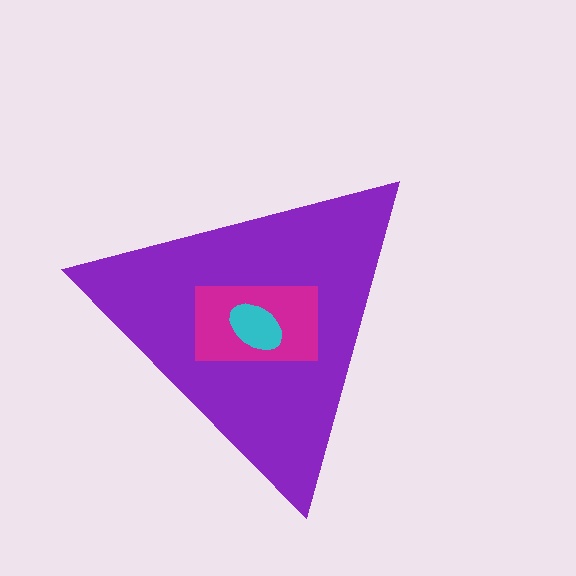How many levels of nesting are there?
3.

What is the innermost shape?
The cyan ellipse.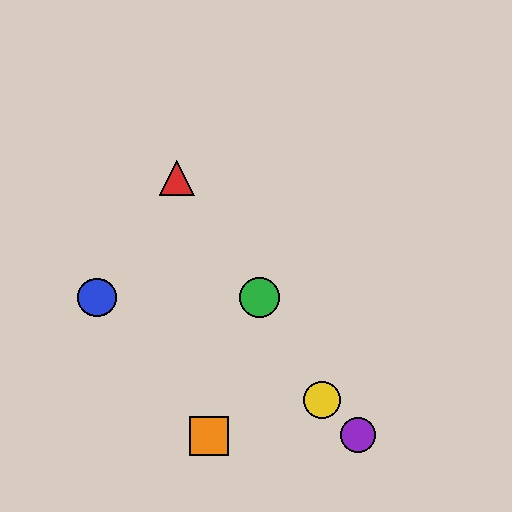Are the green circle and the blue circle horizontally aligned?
Yes, both are at y≈297.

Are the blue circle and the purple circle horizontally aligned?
No, the blue circle is at y≈297 and the purple circle is at y≈435.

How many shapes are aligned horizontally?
2 shapes (the blue circle, the green circle) are aligned horizontally.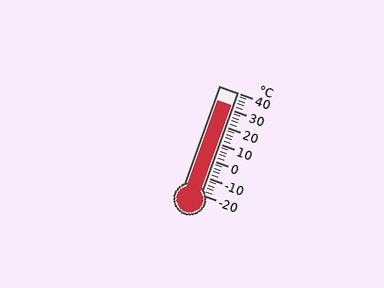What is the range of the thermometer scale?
The thermometer scale ranges from -20°C to 40°C.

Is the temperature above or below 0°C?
The temperature is above 0°C.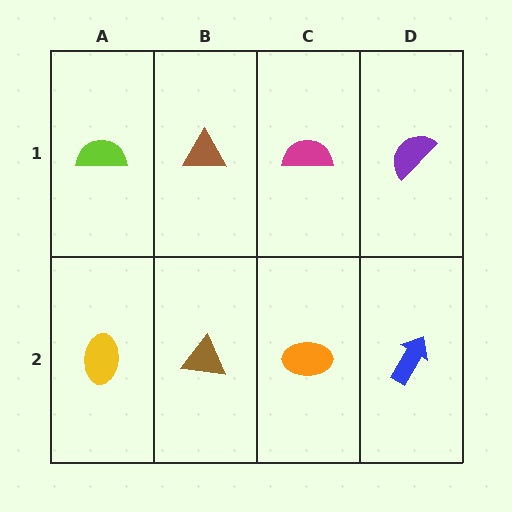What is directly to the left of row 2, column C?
A brown triangle.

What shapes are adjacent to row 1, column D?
A blue arrow (row 2, column D), a magenta semicircle (row 1, column C).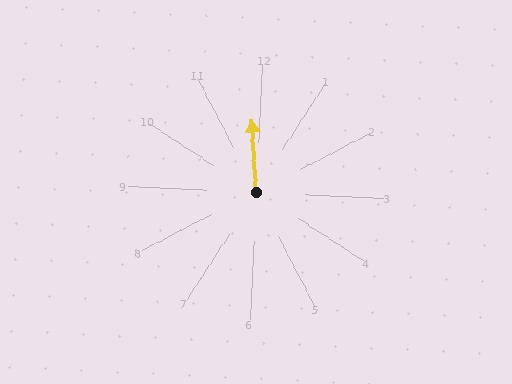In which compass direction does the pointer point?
North.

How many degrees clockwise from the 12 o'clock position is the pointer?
Approximately 354 degrees.